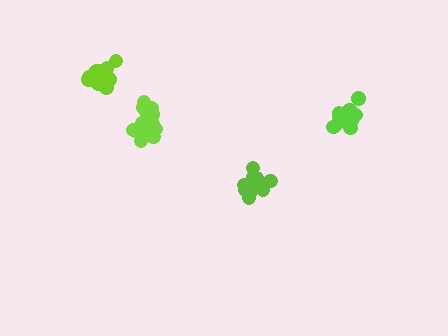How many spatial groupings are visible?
There are 4 spatial groupings.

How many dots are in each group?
Group 1: 19 dots, Group 2: 14 dots, Group 3: 15 dots, Group 4: 15 dots (63 total).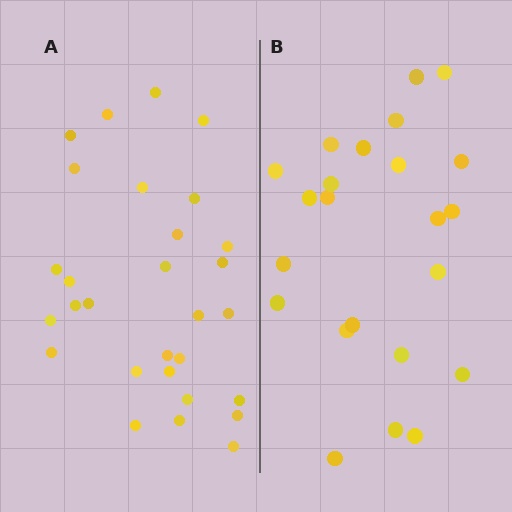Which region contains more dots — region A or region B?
Region A (the left region) has more dots.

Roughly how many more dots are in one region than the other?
Region A has about 6 more dots than region B.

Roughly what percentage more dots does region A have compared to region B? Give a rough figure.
About 25% more.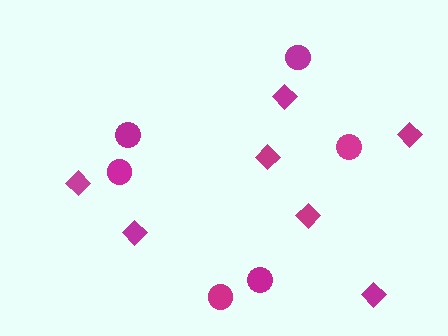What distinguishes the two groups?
There are 2 groups: one group of circles (6) and one group of diamonds (7).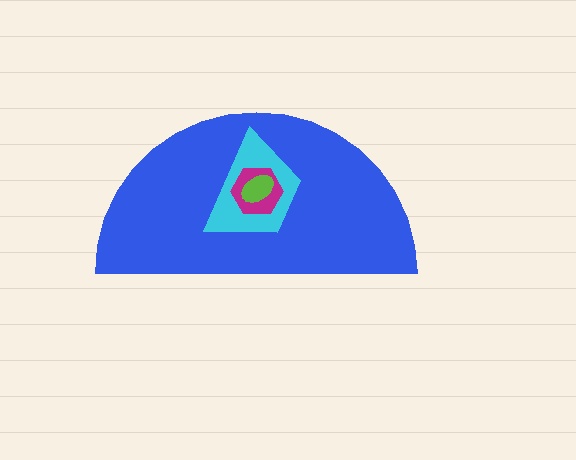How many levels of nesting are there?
4.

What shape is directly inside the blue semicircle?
The cyan trapezoid.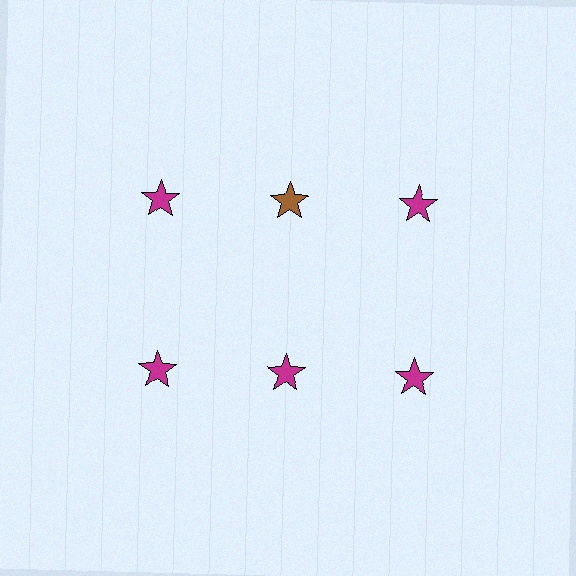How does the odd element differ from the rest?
It has a different color: brown instead of magenta.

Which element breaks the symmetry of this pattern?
The brown star in the top row, second from left column breaks the symmetry. All other shapes are magenta stars.